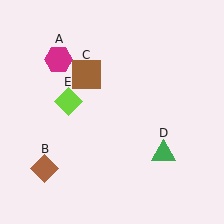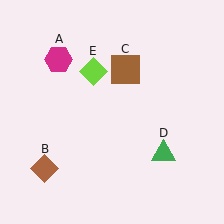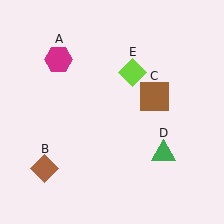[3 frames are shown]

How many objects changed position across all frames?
2 objects changed position: brown square (object C), lime diamond (object E).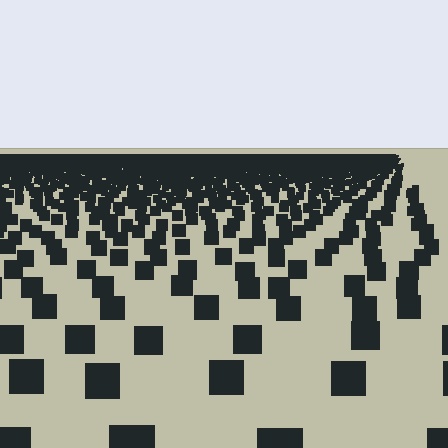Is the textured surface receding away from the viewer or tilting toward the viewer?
The surface is receding away from the viewer. Texture elements get smaller and denser toward the top.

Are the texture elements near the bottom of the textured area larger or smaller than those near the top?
Larger. Near the bottom, elements are closer to the viewer and appear at a bigger on-screen size.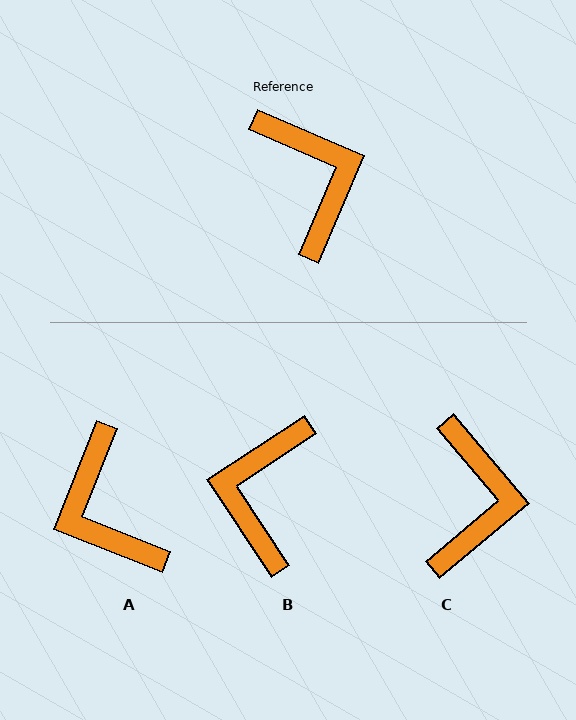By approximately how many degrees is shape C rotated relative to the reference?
Approximately 27 degrees clockwise.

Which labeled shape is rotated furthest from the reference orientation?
A, about 178 degrees away.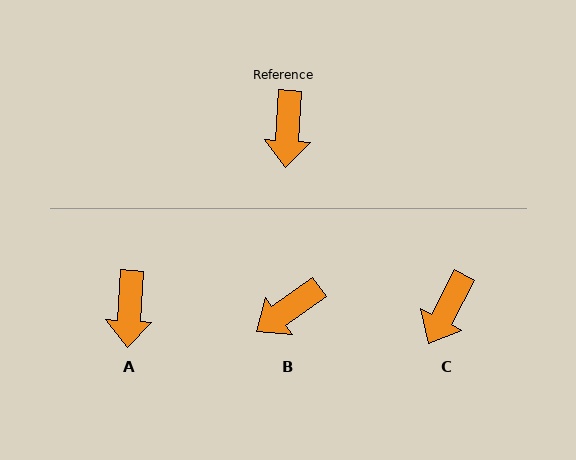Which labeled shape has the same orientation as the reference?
A.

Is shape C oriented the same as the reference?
No, it is off by about 24 degrees.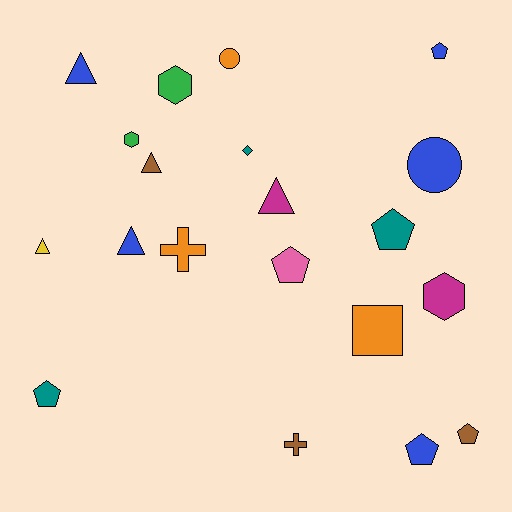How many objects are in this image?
There are 20 objects.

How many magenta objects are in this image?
There are 2 magenta objects.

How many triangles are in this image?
There are 5 triangles.